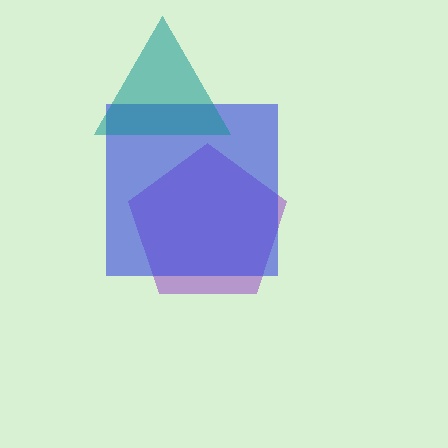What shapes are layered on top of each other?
The layered shapes are: a purple pentagon, a blue square, a teal triangle.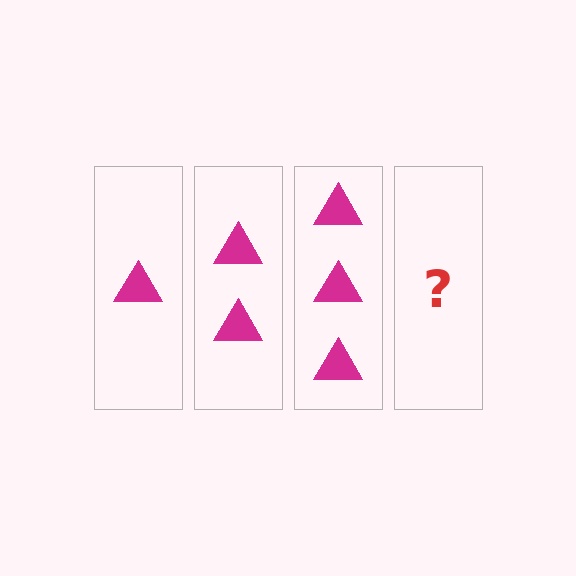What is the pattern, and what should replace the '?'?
The pattern is that each step adds one more triangle. The '?' should be 4 triangles.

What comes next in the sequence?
The next element should be 4 triangles.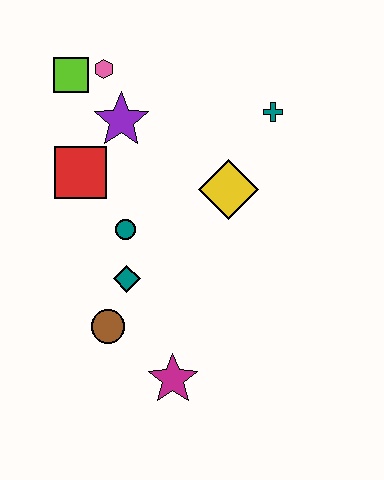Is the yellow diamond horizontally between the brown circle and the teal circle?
No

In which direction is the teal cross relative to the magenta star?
The teal cross is above the magenta star.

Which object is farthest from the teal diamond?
The teal cross is farthest from the teal diamond.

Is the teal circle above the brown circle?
Yes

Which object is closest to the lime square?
The pink hexagon is closest to the lime square.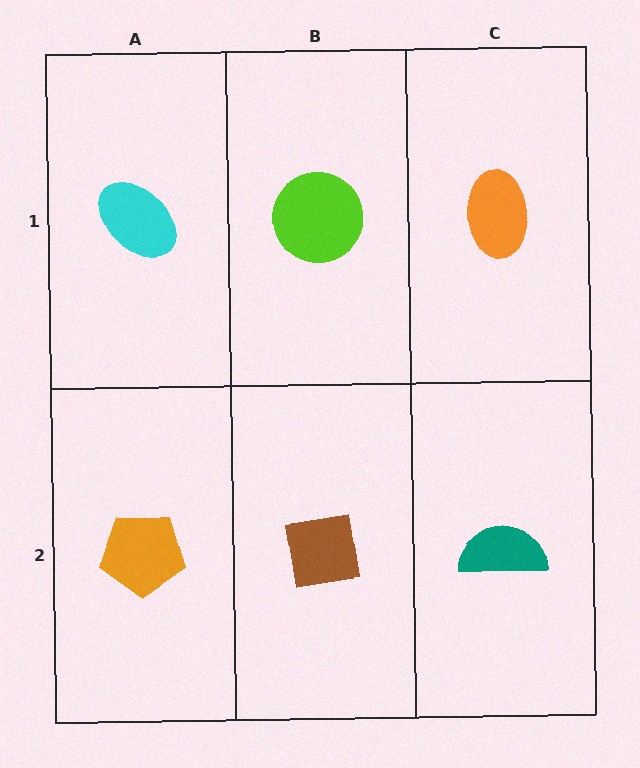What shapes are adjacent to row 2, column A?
A cyan ellipse (row 1, column A), a brown square (row 2, column B).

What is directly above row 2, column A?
A cyan ellipse.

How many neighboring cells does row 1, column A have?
2.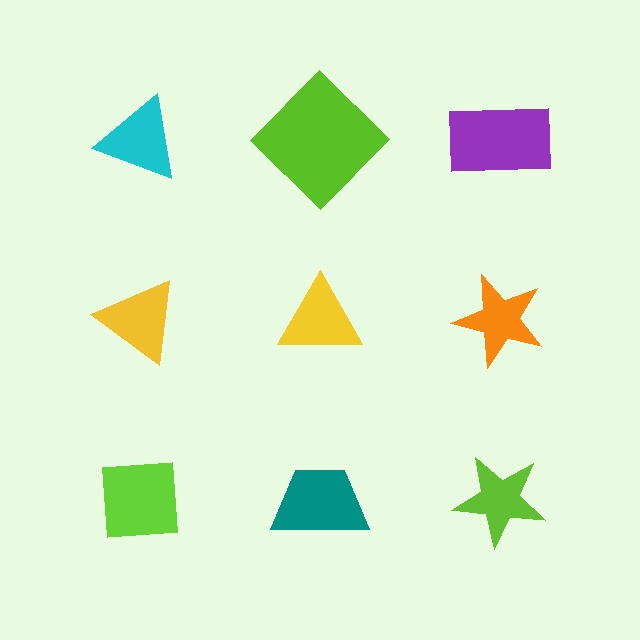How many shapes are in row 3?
3 shapes.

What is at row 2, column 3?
An orange star.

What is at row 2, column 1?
A yellow triangle.